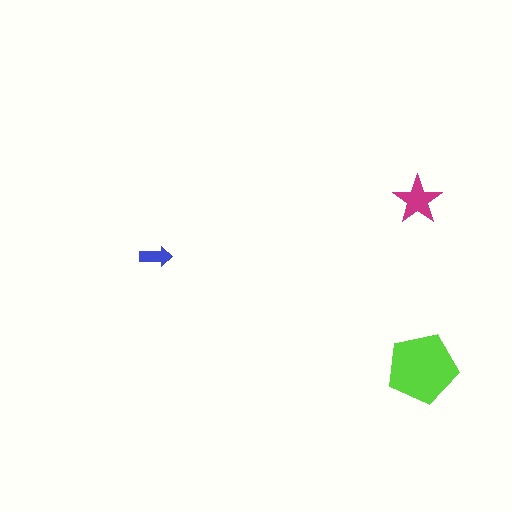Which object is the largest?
The lime pentagon.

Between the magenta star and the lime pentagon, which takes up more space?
The lime pentagon.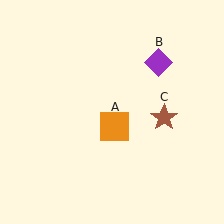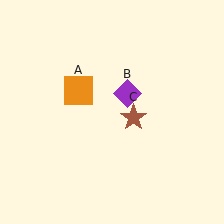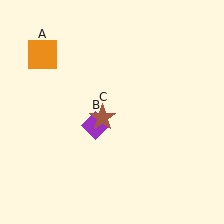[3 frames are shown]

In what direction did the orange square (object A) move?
The orange square (object A) moved up and to the left.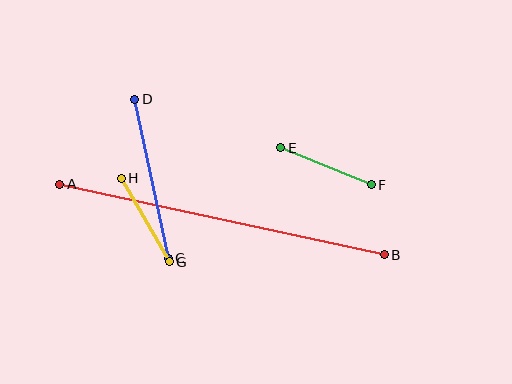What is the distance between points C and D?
The distance is approximately 162 pixels.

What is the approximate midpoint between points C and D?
The midpoint is at approximately (151, 179) pixels.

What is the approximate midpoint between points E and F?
The midpoint is at approximately (326, 166) pixels.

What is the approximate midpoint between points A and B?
The midpoint is at approximately (222, 220) pixels.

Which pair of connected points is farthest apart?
Points A and B are farthest apart.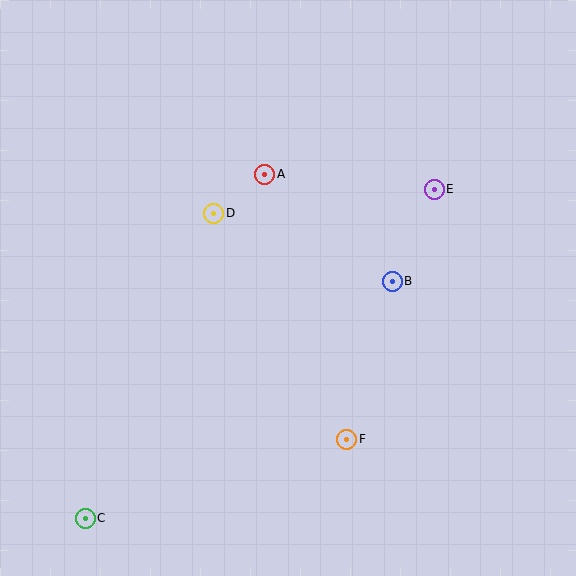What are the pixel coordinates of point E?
Point E is at (434, 189).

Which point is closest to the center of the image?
Point B at (392, 281) is closest to the center.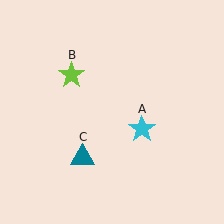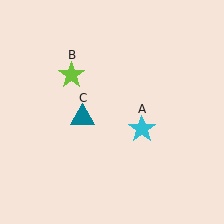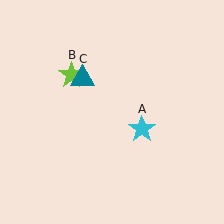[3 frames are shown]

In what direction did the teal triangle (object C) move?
The teal triangle (object C) moved up.